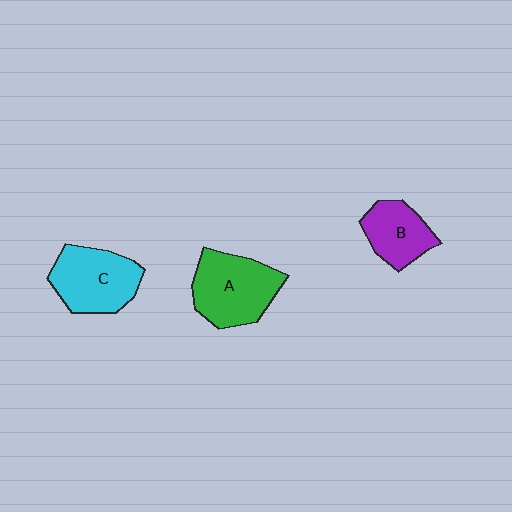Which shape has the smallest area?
Shape B (purple).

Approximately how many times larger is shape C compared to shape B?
Approximately 1.4 times.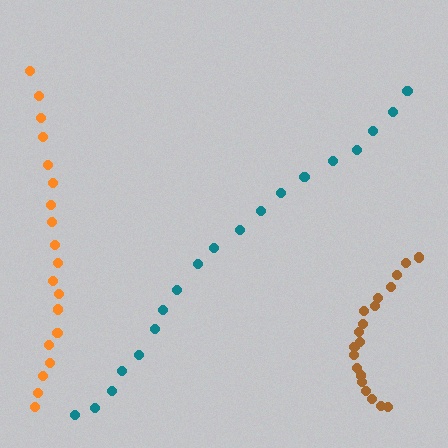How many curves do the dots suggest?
There are 3 distinct paths.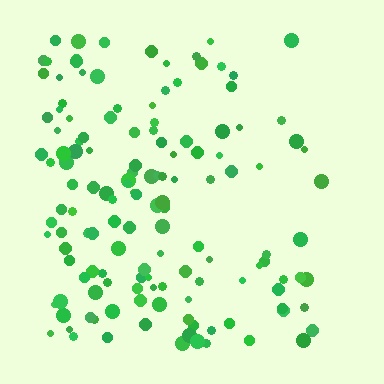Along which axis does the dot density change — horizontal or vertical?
Horizontal.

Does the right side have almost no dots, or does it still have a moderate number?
Still a moderate number, just noticeably fewer than the left.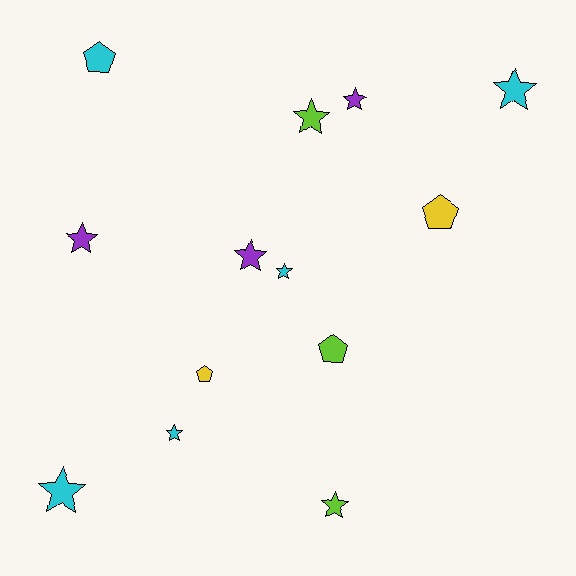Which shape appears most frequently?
Star, with 9 objects.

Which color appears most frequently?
Cyan, with 5 objects.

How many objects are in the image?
There are 13 objects.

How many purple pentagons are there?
There are no purple pentagons.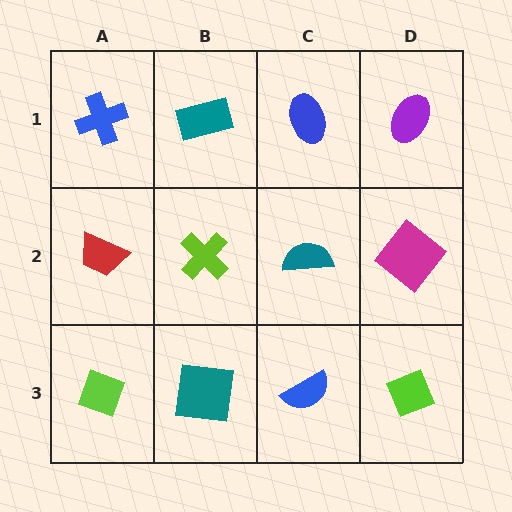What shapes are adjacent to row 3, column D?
A magenta diamond (row 2, column D), a blue semicircle (row 3, column C).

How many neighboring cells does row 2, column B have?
4.